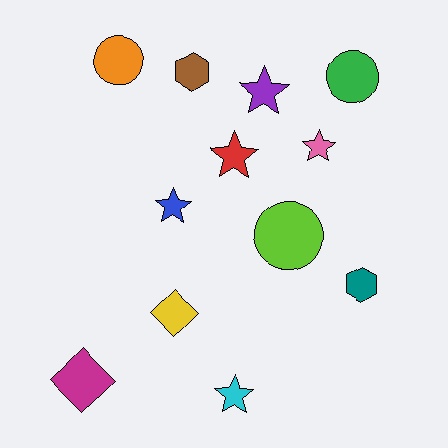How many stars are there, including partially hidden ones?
There are 5 stars.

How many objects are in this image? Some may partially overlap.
There are 12 objects.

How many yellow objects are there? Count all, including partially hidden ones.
There is 1 yellow object.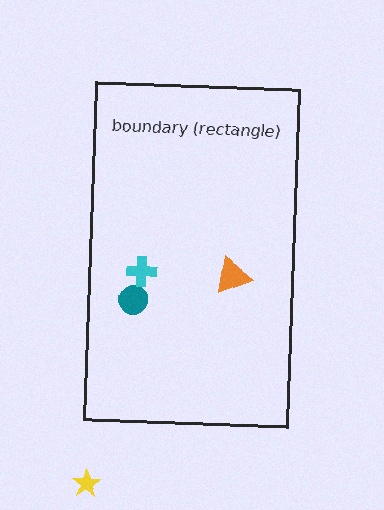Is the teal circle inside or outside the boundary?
Inside.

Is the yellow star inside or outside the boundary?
Outside.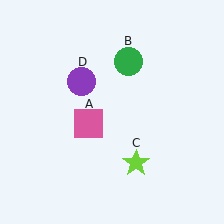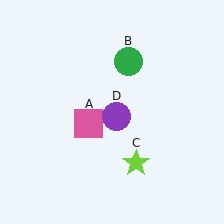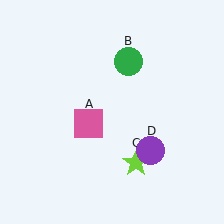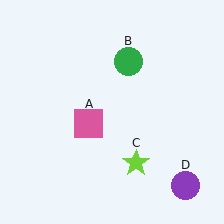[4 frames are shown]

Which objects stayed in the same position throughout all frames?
Pink square (object A) and green circle (object B) and lime star (object C) remained stationary.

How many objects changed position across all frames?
1 object changed position: purple circle (object D).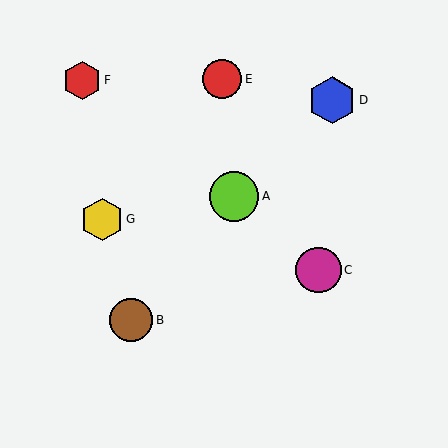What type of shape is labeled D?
Shape D is a blue hexagon.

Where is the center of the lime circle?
The center of the lime circle is at (234, 196).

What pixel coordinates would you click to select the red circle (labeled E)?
Click at (222, 79) to select the red circle E.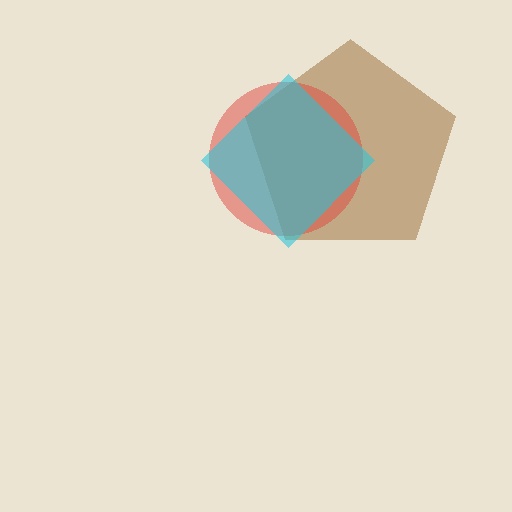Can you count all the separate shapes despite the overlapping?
Yes, there are 3 separate shapes.